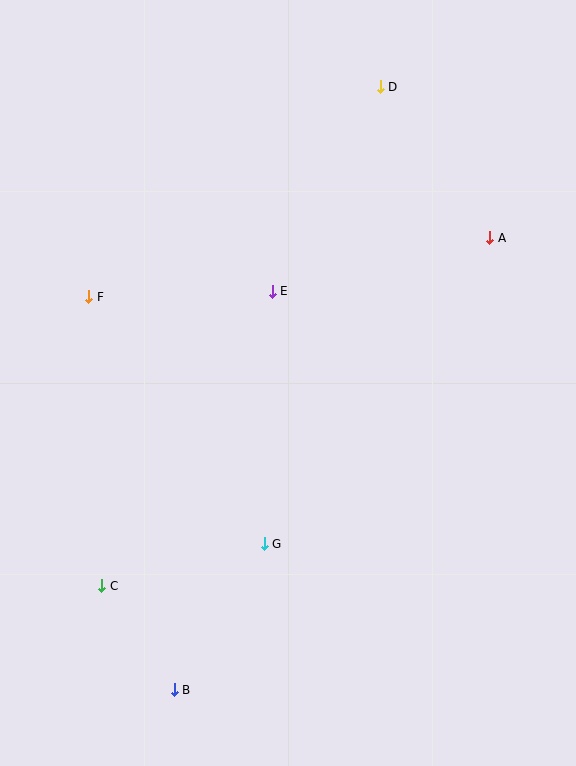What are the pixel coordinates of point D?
Point D is at (380, 87).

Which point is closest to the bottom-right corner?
Point G is closest to the bottom-right corner.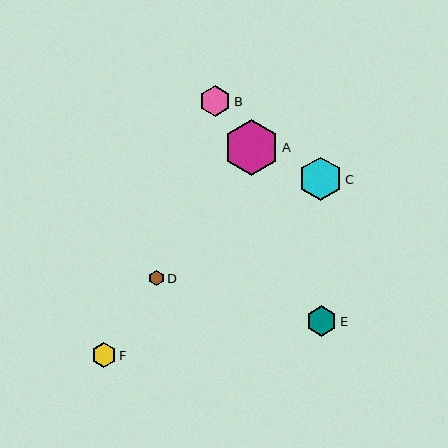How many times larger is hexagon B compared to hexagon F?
Hexagon B is approximately 1.3 times the size of hexagon F.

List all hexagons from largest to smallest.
From largest to smallest: A, C, B, E, F, D.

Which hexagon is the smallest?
Hexagon D is the smallest with a size of approximately 16 pixels.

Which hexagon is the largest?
Hexagon A is the largest with a size of approximately 56 pixels.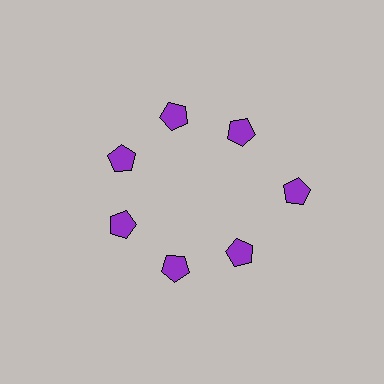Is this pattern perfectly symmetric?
No. The 7 purple pentagons are arranged in a ring, but one element near the 3 o'clock position is pushed outward from the center, breaking the 7-fold rotational symmetry.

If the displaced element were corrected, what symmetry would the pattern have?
It would have 7-fold rotational symmetry — the pattern would map onto itself every 51 degrees.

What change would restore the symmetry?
The symmetry would be restored by moving it inward, back onto the ring so that all 7 pentagons sit at equal angles and equal distance from the center.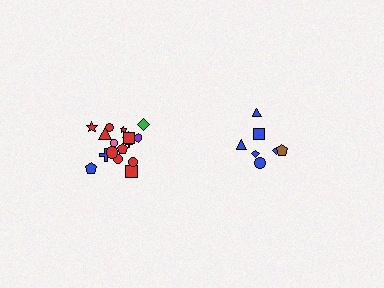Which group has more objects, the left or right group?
The left group.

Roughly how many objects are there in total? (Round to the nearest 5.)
Roughly 25 objects in total.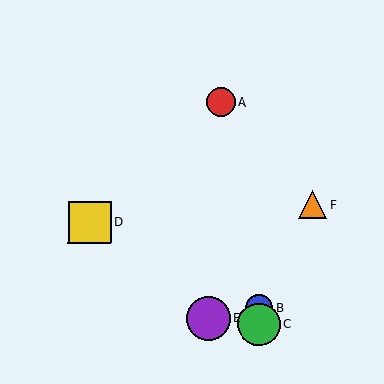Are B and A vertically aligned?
No, B is at x≈259 and A is at x≈220.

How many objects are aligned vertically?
2 objects (B, C) are aligned vertically.